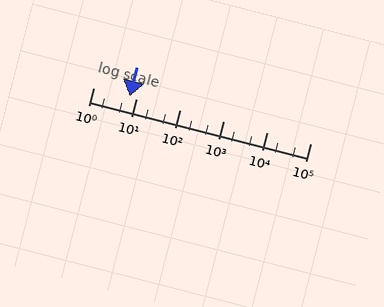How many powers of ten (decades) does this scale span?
The scale spans 5 decades, from 1 to 100000.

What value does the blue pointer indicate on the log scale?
The pointer indicates approximately 6.7.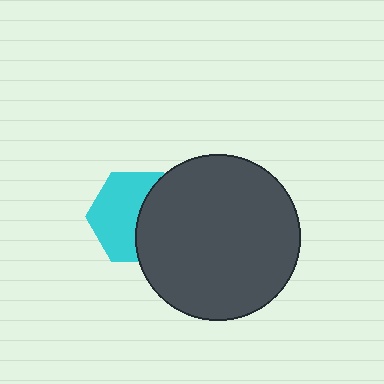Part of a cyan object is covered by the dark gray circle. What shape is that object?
It is a hexagon.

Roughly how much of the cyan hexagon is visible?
About half of it is visible (roughly 56%).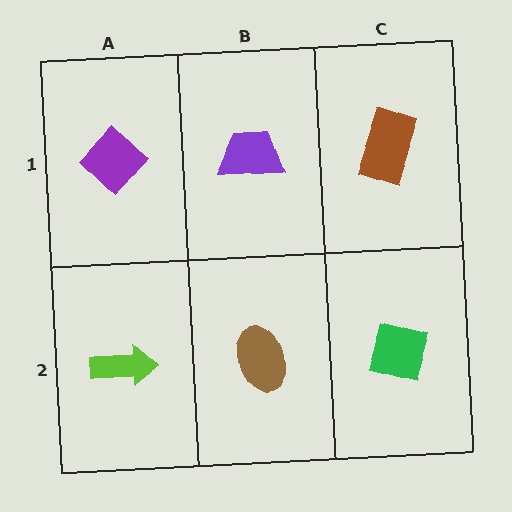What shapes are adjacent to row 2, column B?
A purple trapezoid (row 1, column B), a lime arrow (row 2, column A), a green square (row 2, column C).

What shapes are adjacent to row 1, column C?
A green square (row 2, column C), a purple trapezoid (row 1, column B).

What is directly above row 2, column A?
A purple diamond.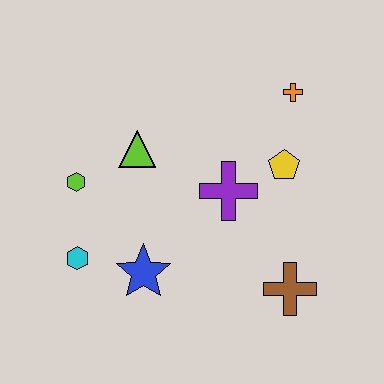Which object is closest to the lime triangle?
The lime hexagon is closest to the lime triangle.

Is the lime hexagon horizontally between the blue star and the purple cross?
No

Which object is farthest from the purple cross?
The cyan hexagon is farthest from the purple cross.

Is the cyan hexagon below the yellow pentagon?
Yes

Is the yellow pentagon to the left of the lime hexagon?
No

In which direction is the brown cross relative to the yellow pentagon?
The brown cross is below the yellow pentagon.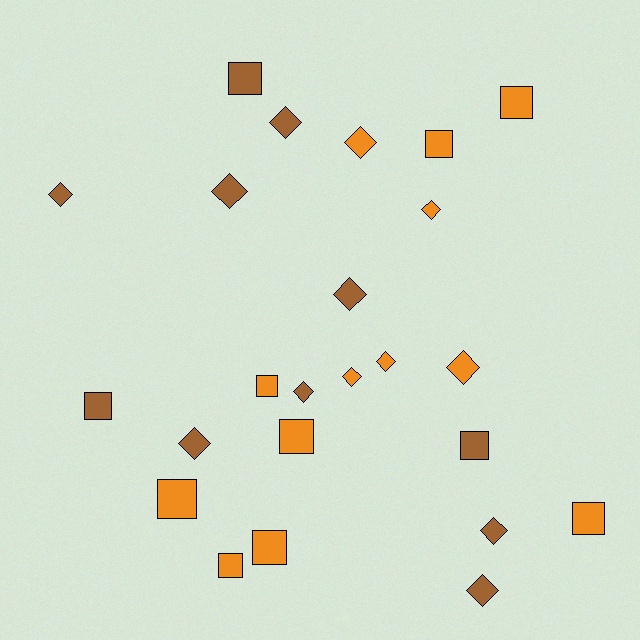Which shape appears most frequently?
Diamond, with 13 objects.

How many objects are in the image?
There are 24 objects.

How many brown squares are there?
There are 3 brown squares.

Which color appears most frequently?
Orange, with 13 objects.